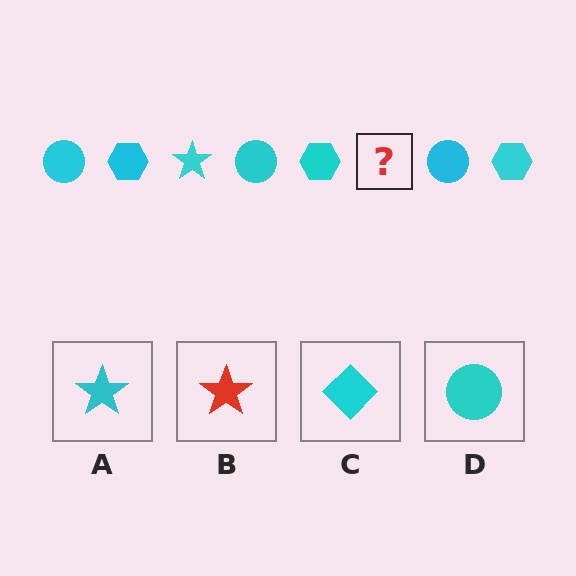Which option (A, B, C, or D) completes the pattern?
A.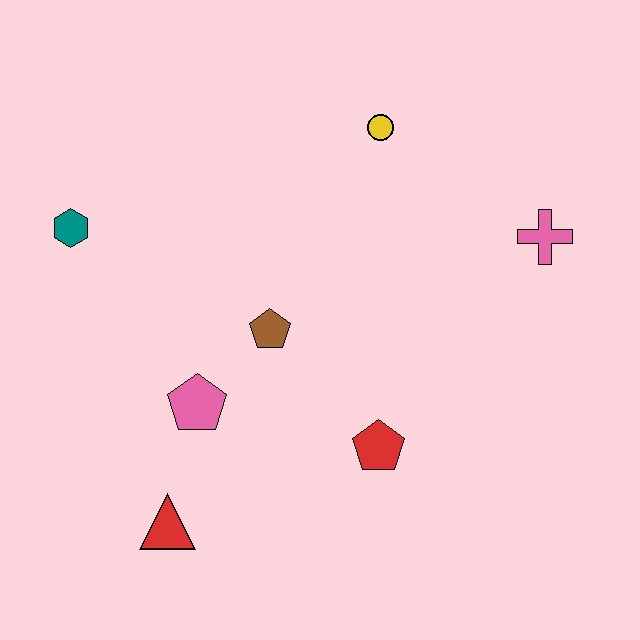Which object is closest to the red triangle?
The pink pentagon is closest to the red triangle.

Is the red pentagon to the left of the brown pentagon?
No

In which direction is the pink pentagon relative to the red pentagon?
The pink pentagon is to the left of the red pentagon.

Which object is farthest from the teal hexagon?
The pink cross is farthest from the teal hexagon.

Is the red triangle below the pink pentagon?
Yes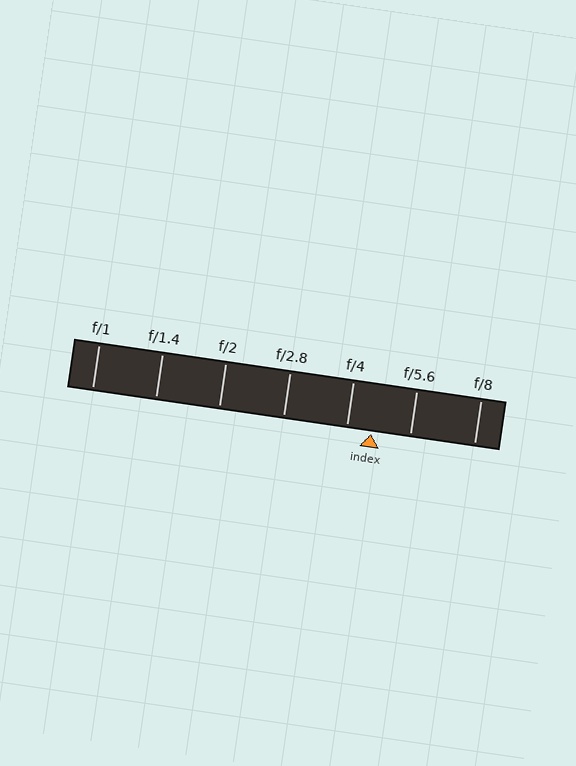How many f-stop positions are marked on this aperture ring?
There are 7 f-stop positions marked.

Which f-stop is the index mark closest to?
The index mark is closest to f/4.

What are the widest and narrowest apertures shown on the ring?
The widest aperture shown is f/1 and the narrowest is f/8.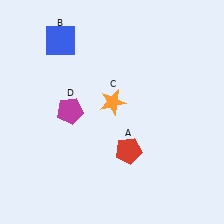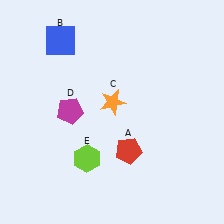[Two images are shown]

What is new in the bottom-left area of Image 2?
A lime hexagon (E) was added in the bottom-left area of Image 2.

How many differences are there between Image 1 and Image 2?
There is 1 difference between the two images.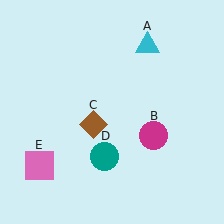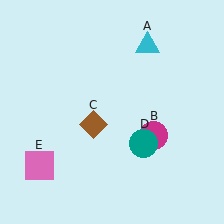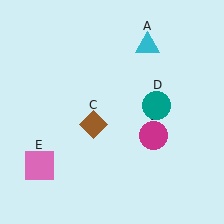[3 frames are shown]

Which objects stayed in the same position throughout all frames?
Cyan triangle (object A) and magenta circle (object B) and brown diamond (object C) and pink square (object E) remained stationary.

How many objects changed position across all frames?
1 object changed position: teal circle (object D).